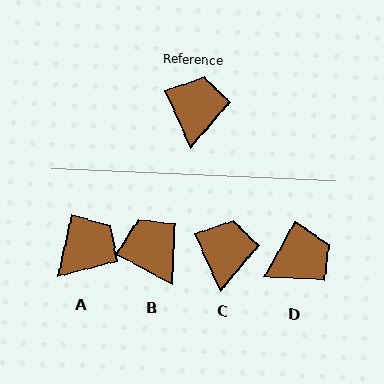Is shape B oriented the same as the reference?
No, it is off by about 38 degrees.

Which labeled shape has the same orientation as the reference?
C.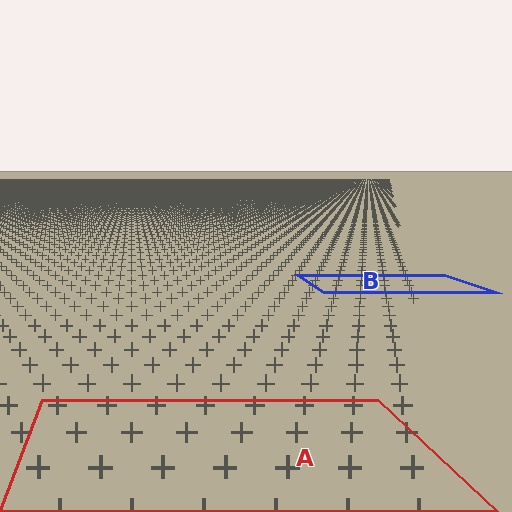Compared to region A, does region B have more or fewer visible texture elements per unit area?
Region B has more texture elements per unit area — they are packed more densely because it is farther away.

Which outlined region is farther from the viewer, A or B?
Region B is farther from the viewer — the texture elements inside it appear smaller and more densely packed.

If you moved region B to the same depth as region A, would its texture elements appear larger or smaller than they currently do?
They would appear larger. At a closer depth, the same texture elements are projected at a bigger on-screen size.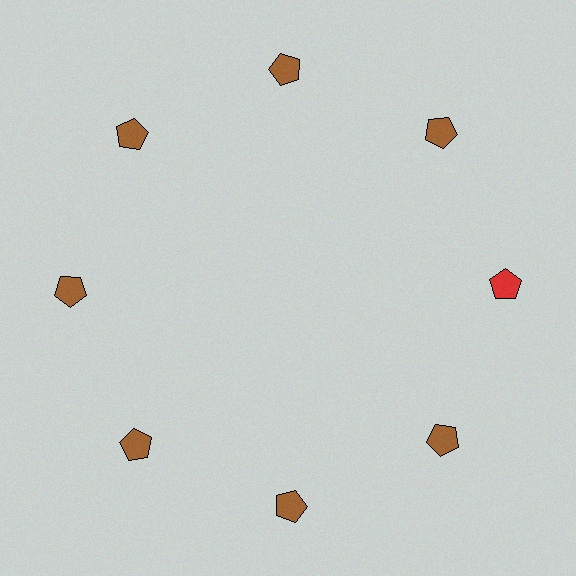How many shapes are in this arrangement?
There are 8 shapes arranged in a ring pattern.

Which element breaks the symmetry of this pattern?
The red pentagon at roughly the 3 o'clock position breaks the symmetry. All other shapes are brown pentagons.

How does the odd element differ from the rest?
It has a different color: red instead of brown.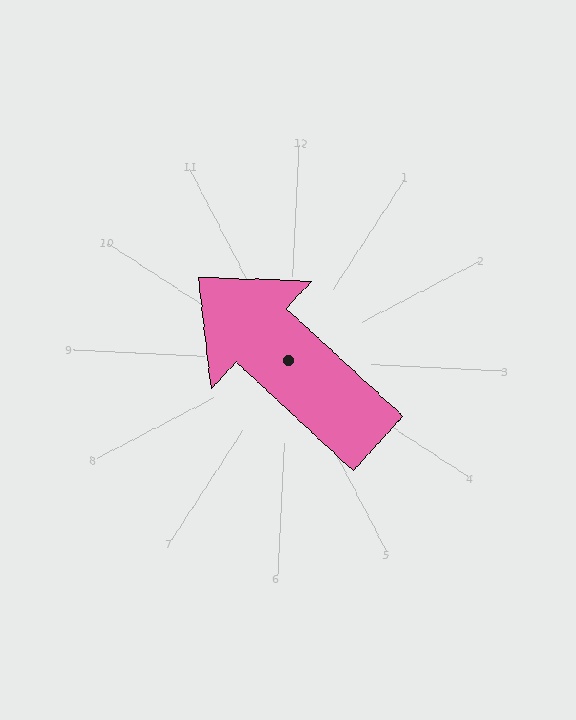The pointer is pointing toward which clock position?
Roughly 10 o'clock.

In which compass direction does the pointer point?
Northwest.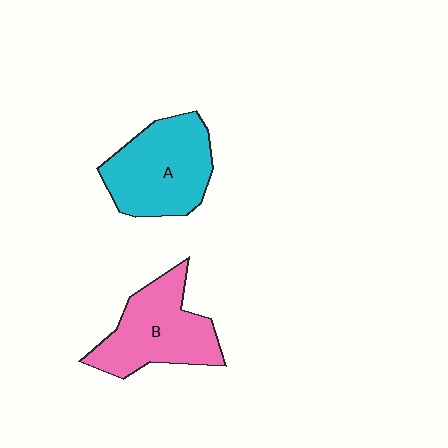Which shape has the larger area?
Shape A (cyan).